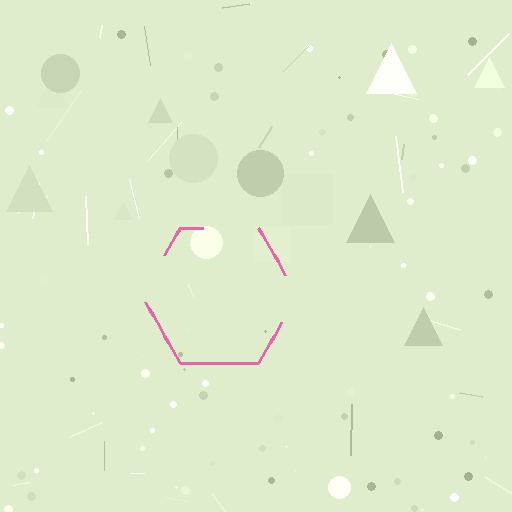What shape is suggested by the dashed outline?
The dashed outline suggests a hexagon.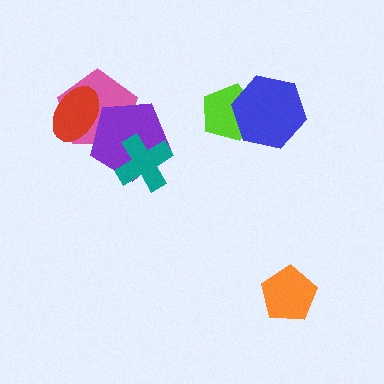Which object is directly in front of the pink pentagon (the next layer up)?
The red ellipse is directly in front of the pink pentagon.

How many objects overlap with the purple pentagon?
3 objects overlap with the purple pentagon.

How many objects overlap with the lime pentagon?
1 object overlaps with the lime pentagon.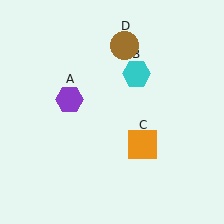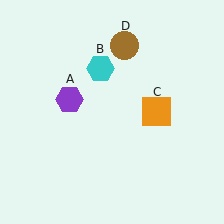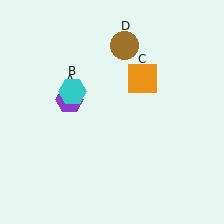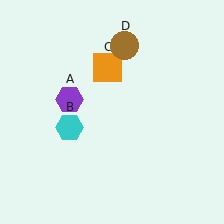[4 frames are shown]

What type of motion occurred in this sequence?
The cyan hexagon (object B), orange square (object C) rotated counterclockwise around the center of the scene.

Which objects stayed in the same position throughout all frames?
Purple hexagon (object A) and brown circle (object D) remained stationary.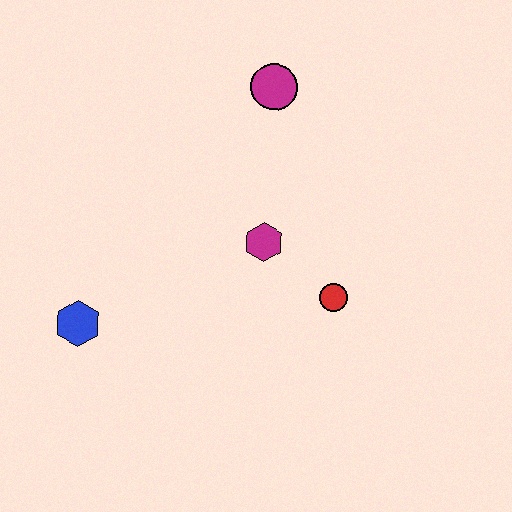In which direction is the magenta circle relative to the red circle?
The magenta circle is above the red circle.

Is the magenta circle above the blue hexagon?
Yes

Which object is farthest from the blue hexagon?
The magenta circle is farthest from the blue hexagon.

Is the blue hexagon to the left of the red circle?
Yes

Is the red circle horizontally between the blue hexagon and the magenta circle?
No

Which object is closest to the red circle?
The magenta hexagon is closest to the red circle.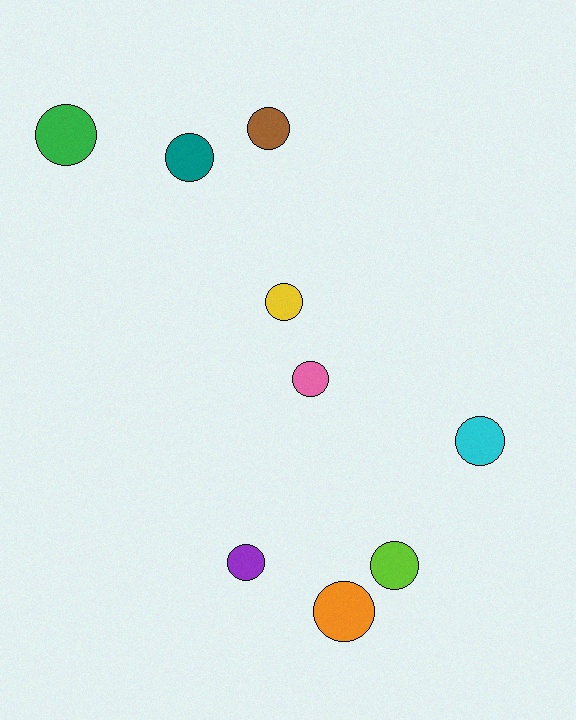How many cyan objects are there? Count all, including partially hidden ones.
There is 1 cyan object.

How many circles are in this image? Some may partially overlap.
There are 9 circles.